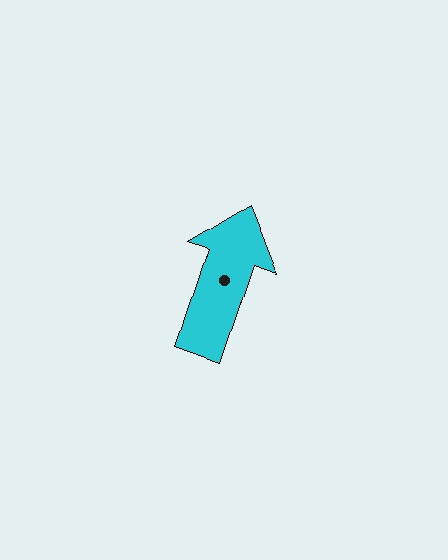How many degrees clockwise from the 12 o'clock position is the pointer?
Approximately 18 degrees.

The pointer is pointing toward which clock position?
Roughly 1 o'clock.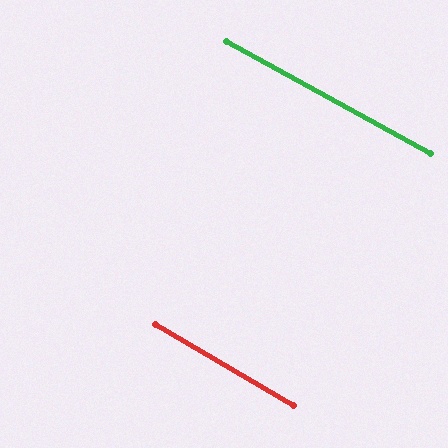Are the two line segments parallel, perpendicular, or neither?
Parallel — their directions differ by only 1.5°.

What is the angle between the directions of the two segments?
Approximately 2 degrees.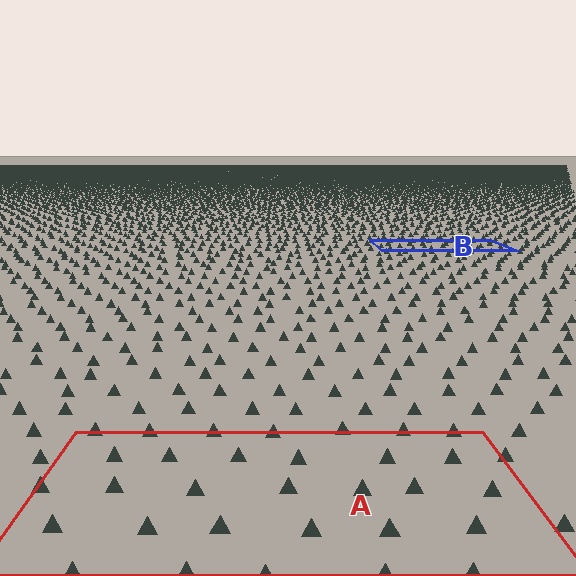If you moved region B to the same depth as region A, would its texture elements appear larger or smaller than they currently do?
They would appear larger. At a closer depth, the same texture elements are projected at a bigger on-screen size.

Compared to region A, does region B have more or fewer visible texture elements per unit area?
Region B has more texture elements per unit area — they are packed more densely because it is farther away.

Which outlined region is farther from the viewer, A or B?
Region B is farther from the viewer — the texture elements inside it appear smaller and more densely packed.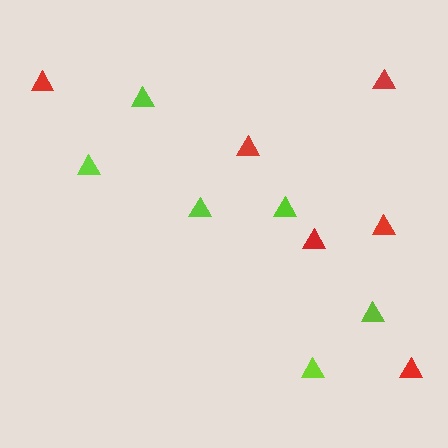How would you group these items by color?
There are 2 groups: one group of red triangles (6) and one group of lime triangles (6).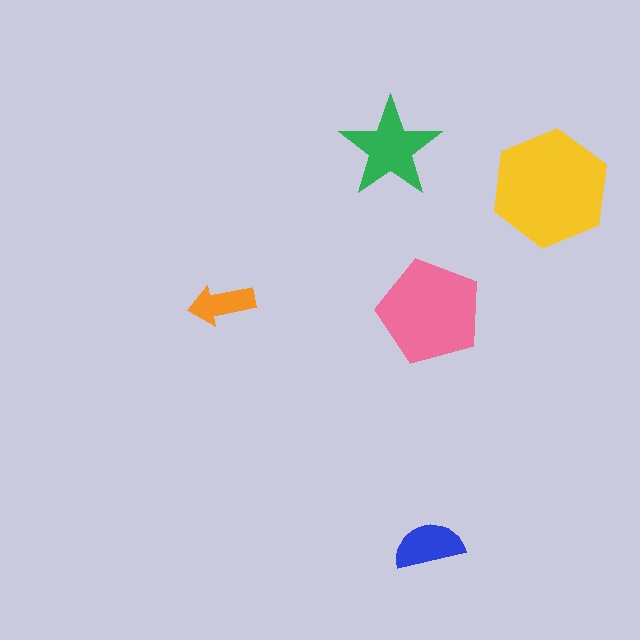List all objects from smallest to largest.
The orange arrow, the blue semicircle, the green star, the pink pentagon, the yellow hexagon.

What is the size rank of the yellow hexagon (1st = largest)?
1st.